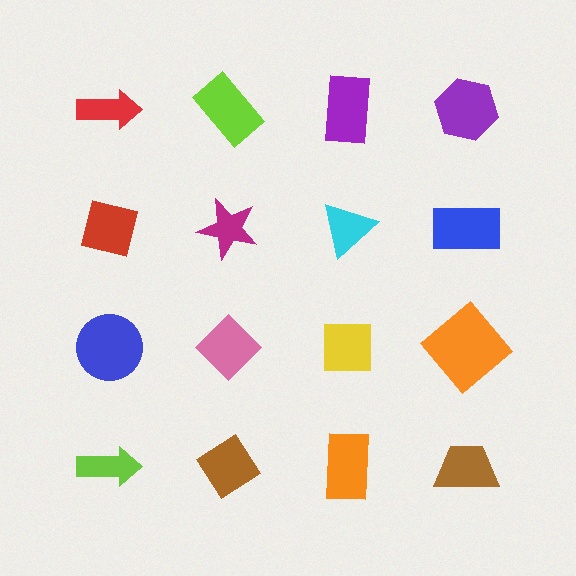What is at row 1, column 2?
A lime rectangle.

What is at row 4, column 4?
A brown trapezoid.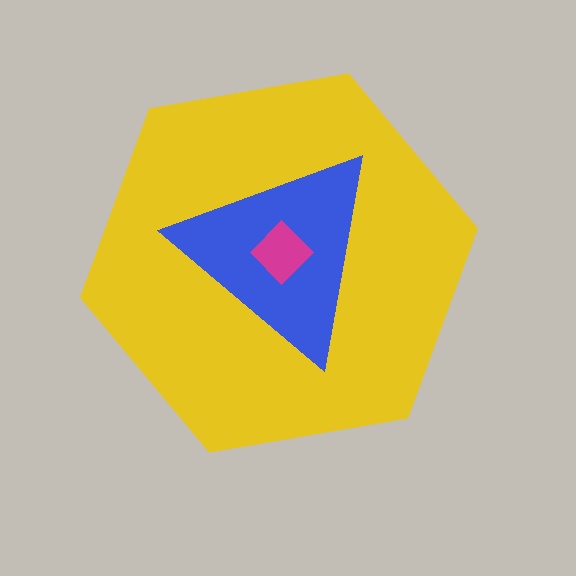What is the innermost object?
The magenta diamond.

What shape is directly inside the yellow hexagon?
The blue triangle.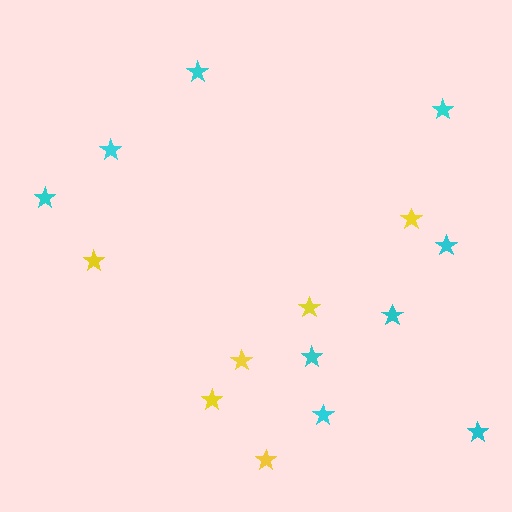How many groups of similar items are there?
There are 2 groups: one group of yellow stars (6) and one group of cyan stars (9).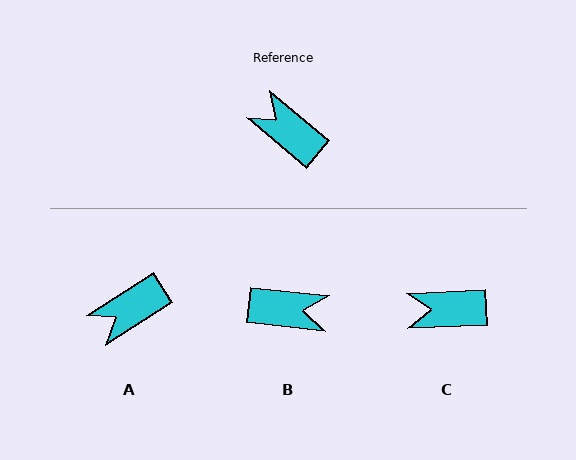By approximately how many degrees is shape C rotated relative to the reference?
Approximately 43 degrees counter-clockwise.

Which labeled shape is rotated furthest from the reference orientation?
B, about 147 degrees away.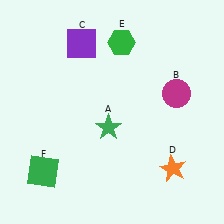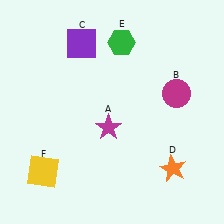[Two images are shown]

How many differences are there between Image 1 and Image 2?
There are 2 differences between the two images.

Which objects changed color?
A changed from green to magenta. F changed from green to yellow.